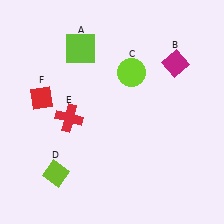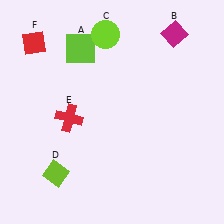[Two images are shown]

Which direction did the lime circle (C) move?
The lime circle (C) moved up.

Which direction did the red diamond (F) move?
The red diamond (F) moved up.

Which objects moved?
The objects that moved are: the magenta diamond (B), the lime circle (C), the red diamond (F).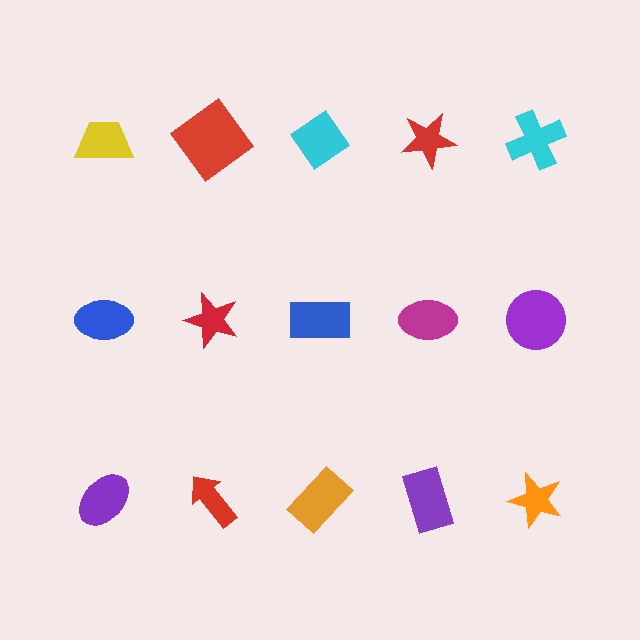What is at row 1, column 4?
A red star.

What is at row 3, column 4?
A purple rectangle.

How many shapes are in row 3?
5 shapes.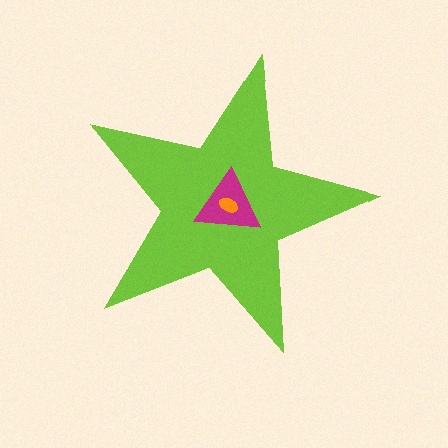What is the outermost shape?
The lime star.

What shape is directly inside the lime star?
The magenta triangle.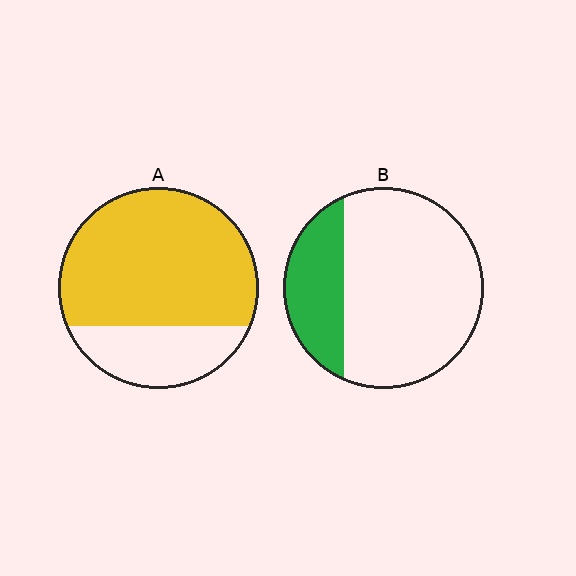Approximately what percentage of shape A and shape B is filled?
A is approximately 75% and B is approximately 25%.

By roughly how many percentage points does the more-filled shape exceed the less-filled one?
By roughly 50 percentage points (A over B).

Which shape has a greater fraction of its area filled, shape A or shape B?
Shape A.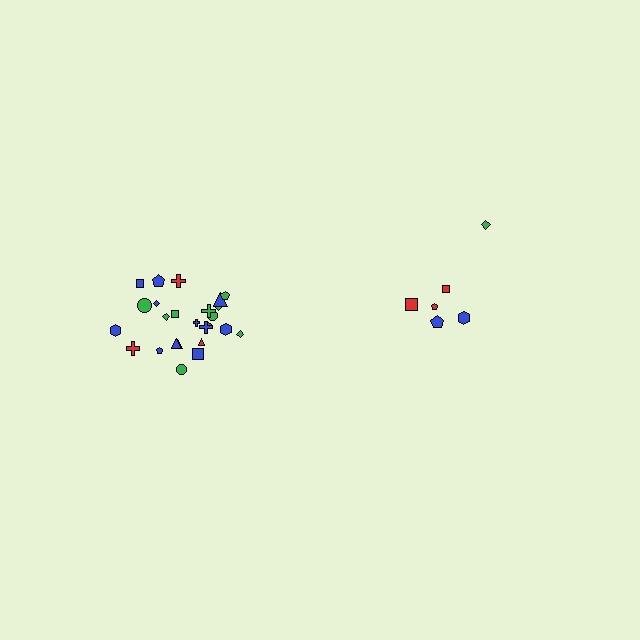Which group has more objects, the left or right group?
The left group.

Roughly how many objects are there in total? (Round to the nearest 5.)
Roughly 30 objects in total.